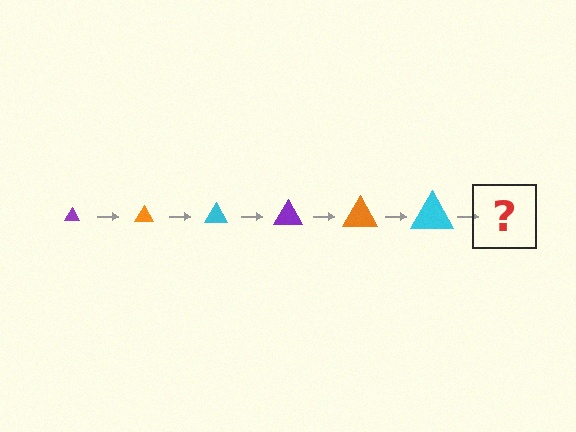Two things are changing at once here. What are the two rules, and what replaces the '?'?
The two rules are that the triangle grows larger each step and the color cycles through purple, orange, and cyan. The '?' should be a purple triangle, larger than the previous one.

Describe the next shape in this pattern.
It should be a purple triangle, larger than the previous one.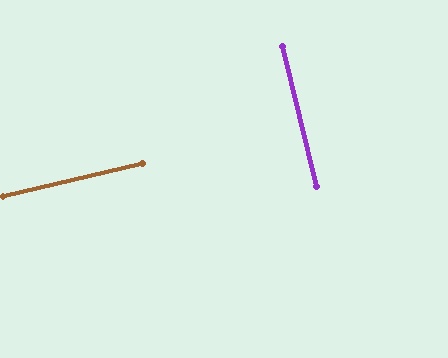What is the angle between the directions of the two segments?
Approximately 90 degrees.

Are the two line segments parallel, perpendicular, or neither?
Perpendicular — they meet at approximately 90°.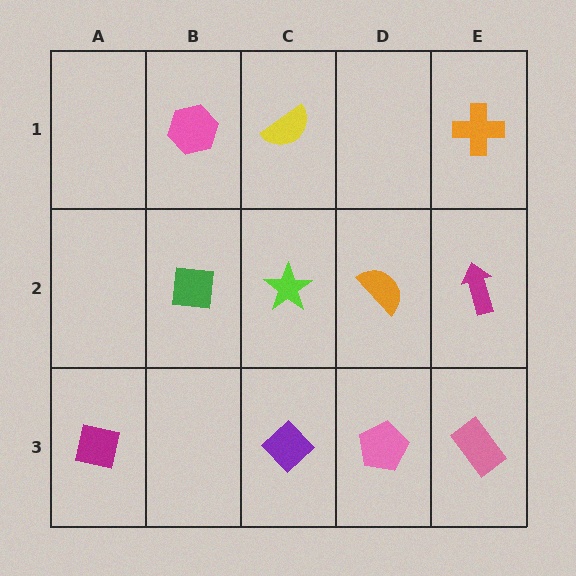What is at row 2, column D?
An orange semicircle.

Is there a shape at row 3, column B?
No, that cell is empty.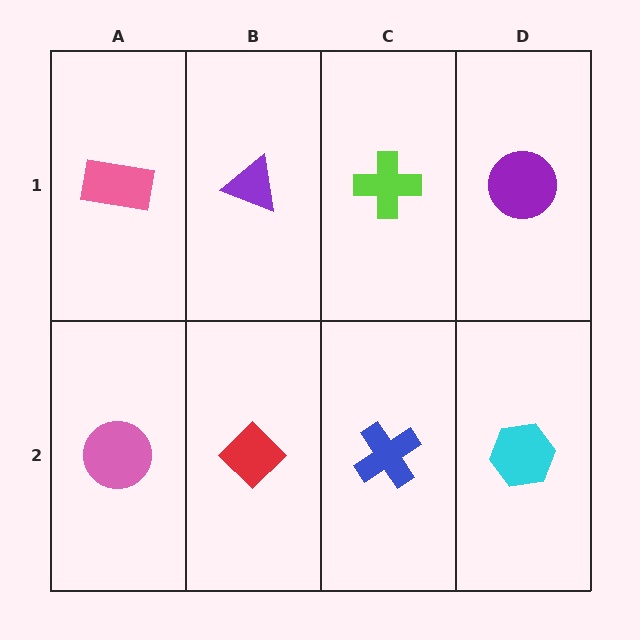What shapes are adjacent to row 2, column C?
A lime cross (row 1, column C), a red diamond (row 2, column B), a cyan hexagon (row 2, column D).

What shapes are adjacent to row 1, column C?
A blue cross (row 2, column C), a purple triangle (row 1, column B), a purple circle (row 1, column D).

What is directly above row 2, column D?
A purple circle.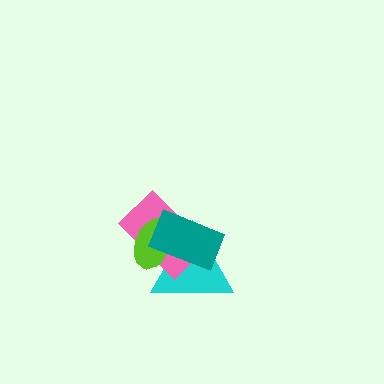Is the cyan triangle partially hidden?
Yes, it is partially covered by another shape.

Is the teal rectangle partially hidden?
No, no other shape covers it.